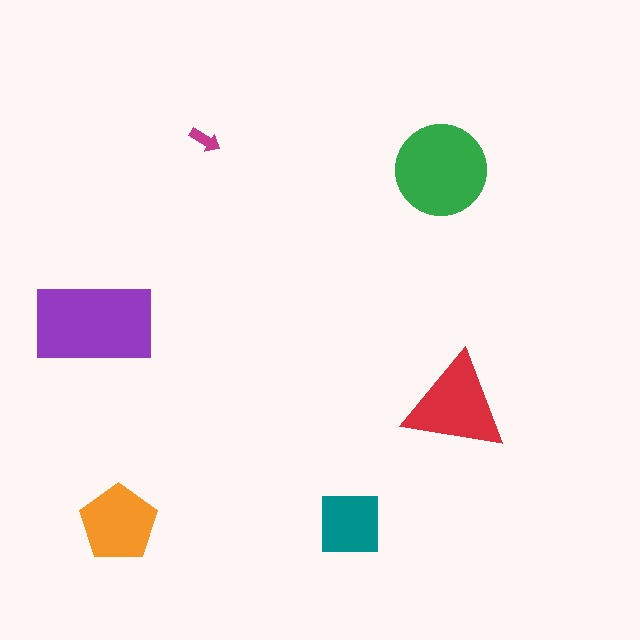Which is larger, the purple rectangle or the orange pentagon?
The purple rectangle.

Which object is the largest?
The purple rectangle.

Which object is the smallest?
The magenta arrow.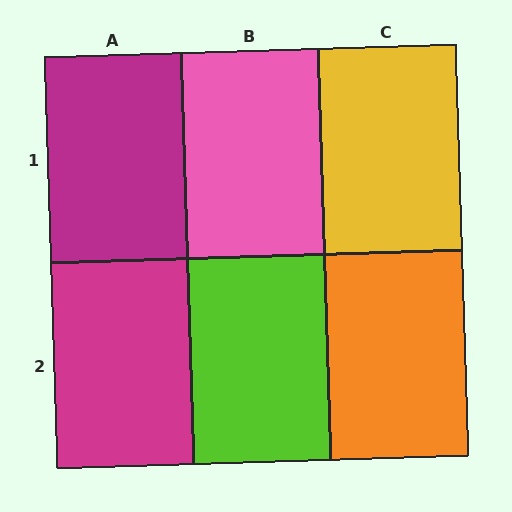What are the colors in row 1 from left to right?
Magenta, pink, yellow.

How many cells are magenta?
2 cells are magenta.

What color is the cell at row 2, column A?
Magenta.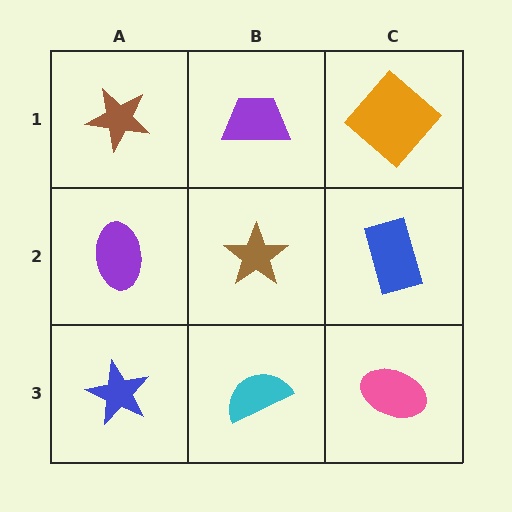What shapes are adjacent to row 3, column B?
A brown star (row 2, column B), a blue star (row 3, column A), a pink ellipse (row 3, column C).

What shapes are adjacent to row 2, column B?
A purple trapezoid (row 1, column B), a cyan semicircle (row 3, column B), a purple ellipse (row 2, column A), a blue rectangle (row 2, column C).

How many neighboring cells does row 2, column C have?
3.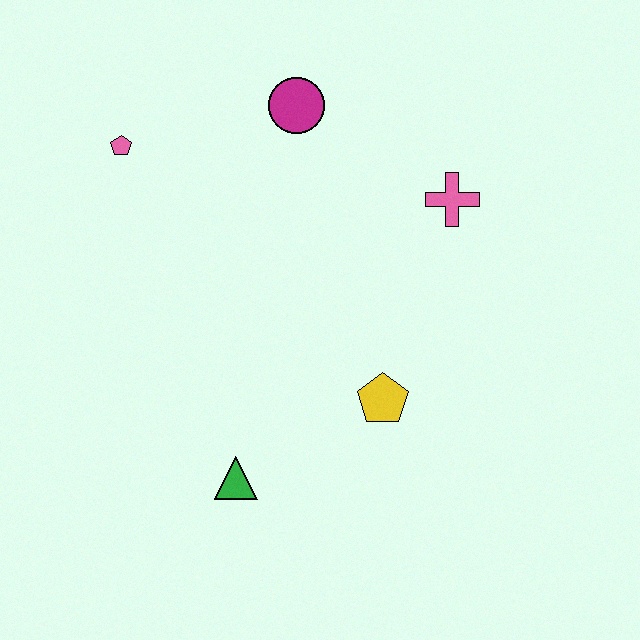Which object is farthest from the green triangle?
The magenta circle is farthest from the green triangle.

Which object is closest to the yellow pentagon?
The green triangle is closest to the yellow pentagon.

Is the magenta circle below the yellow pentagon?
No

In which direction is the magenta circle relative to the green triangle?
The magenta circle is above the green triangle.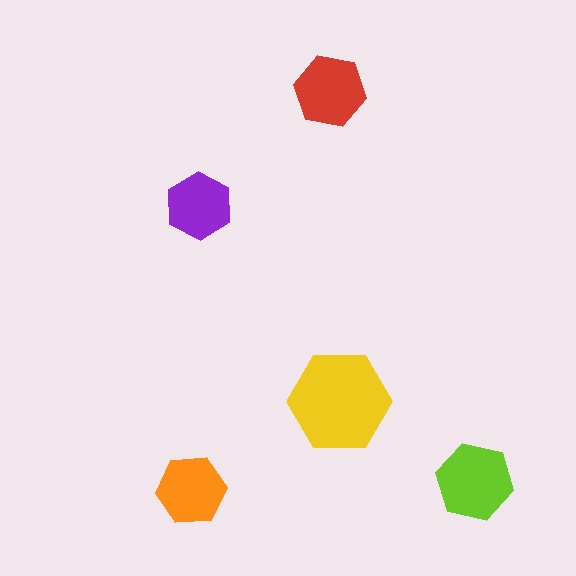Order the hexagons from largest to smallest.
the yellow one, the lime one, the red one, the orange one, the purple one.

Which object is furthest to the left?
The orange hexagon is leftmost.